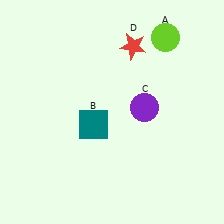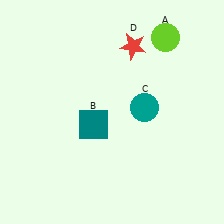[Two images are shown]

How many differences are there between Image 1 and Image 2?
There is 1 difference between the two images.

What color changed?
The circle (C) changed from purple in Image 1 to teal in Image 2.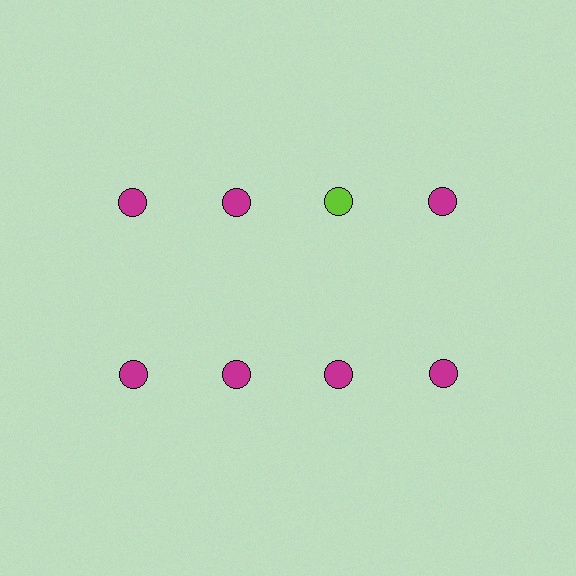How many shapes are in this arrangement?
There are 8 shapes arranged in a grid pattern.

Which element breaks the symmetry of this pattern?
The lime circle in the top row, center column breaks the symmetry. All other shapes are magenta circles.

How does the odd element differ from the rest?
It has a different color: lime instead of magenta.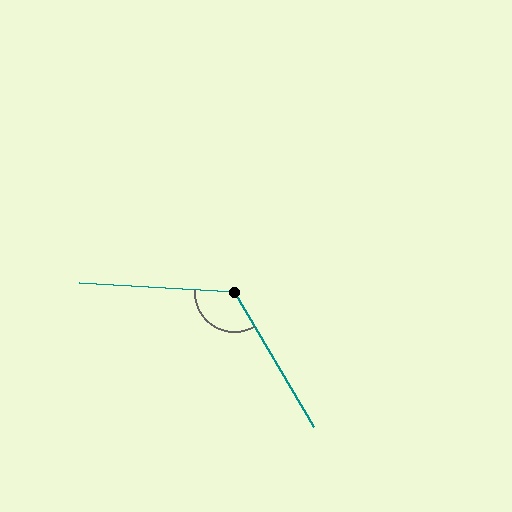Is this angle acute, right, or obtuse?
It is obtuse.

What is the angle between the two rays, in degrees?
Approximately 124 degrees.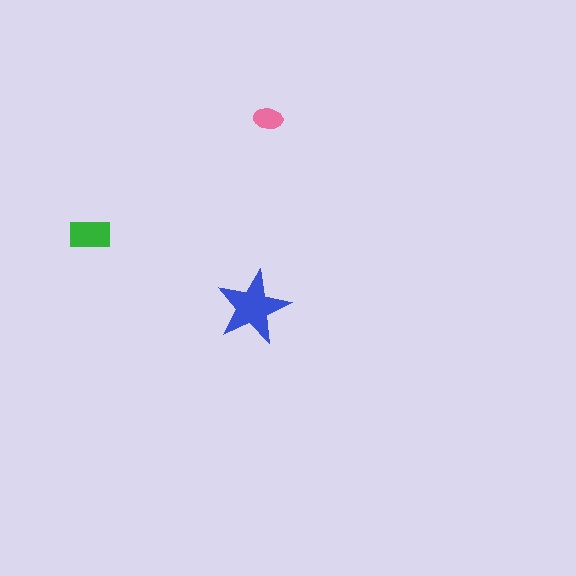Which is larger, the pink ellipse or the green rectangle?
The green rectangle.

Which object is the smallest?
The pink ellipse.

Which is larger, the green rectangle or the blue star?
The blue star.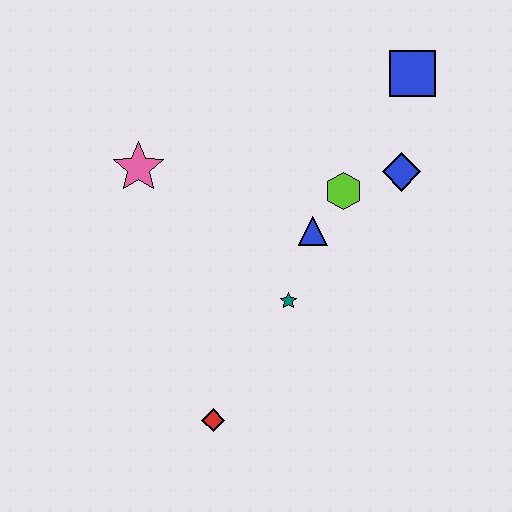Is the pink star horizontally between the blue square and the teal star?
No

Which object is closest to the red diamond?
The teal star is closest to the red diamond.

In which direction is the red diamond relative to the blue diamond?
The red diamond is below the blue diamond.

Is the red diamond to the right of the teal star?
No